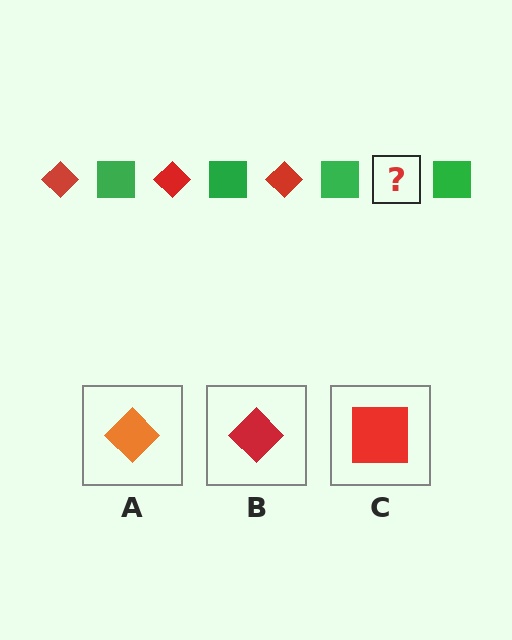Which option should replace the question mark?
Option B.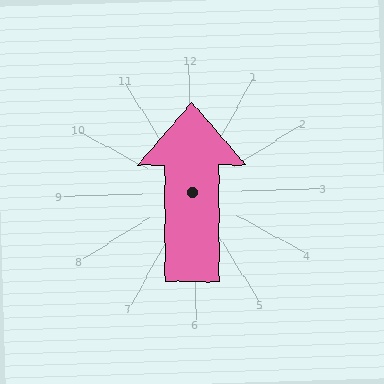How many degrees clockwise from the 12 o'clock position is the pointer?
Approximately 2 degrees.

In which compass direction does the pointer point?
North.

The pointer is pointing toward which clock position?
Roughly 12 o'clock.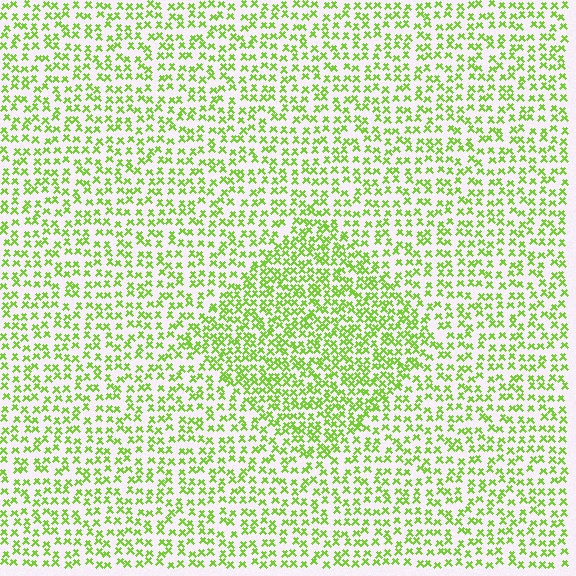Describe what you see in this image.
The image contains small lime elements arranged at two different densities. A diamond-shaped region is visible where the elements are more densely packed than the surrounding area.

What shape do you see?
I see a diamond.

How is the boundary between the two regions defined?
The boundary is defined by a change in element density (approximately 1.6x ratio). All elements are the same color, size, and shape.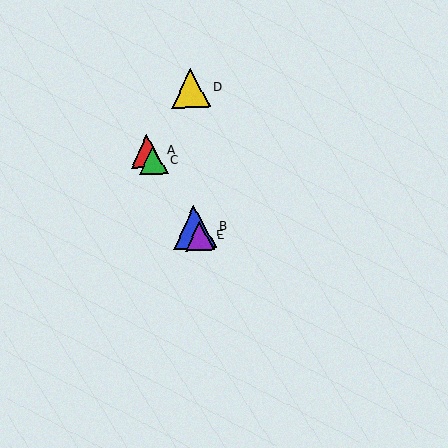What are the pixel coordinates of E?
Object E is at (200, 236).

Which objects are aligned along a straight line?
Objects A, B, C, E are aligned along a straight line.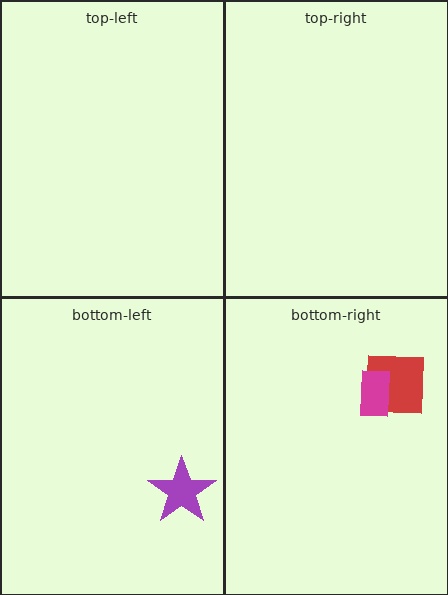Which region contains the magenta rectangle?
The bottom-right region.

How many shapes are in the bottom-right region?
2.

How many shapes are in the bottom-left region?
1.